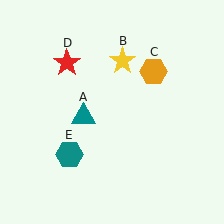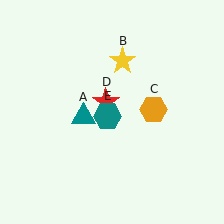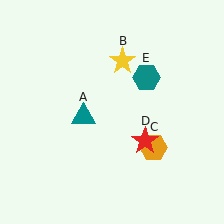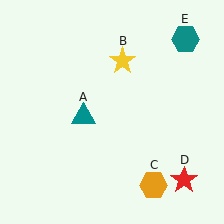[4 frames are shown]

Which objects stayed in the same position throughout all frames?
Teal triangle (object A) and yellow star (object B) remained stationary.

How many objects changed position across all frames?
3 objects changed position: orange hexagon (object C), red star (object D), teal hexagon (object E).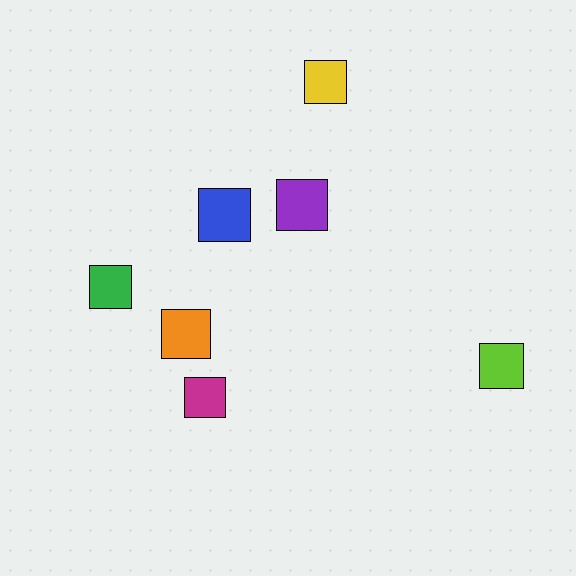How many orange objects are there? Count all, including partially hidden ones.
There is 1 orange object.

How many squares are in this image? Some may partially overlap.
There are 7 squares.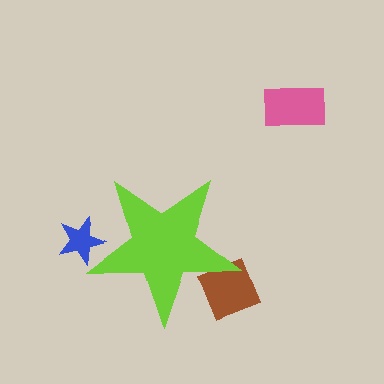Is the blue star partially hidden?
Yes, the blue star is partially hidden behind the lime star.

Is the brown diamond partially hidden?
Yes, the brown diamond is partially hidden behind the lime star.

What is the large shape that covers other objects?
A lime star.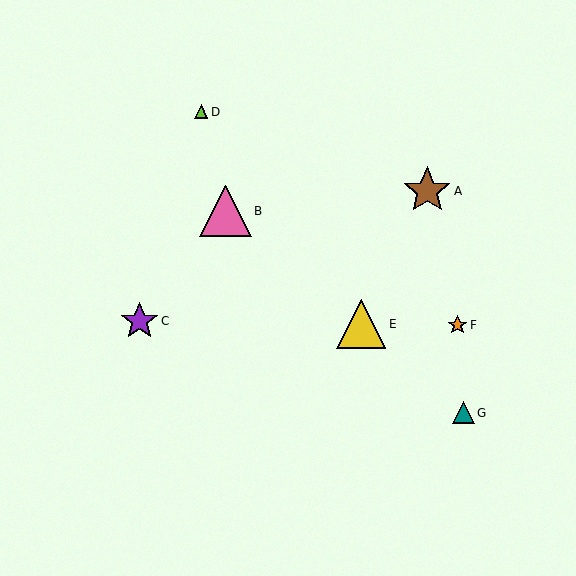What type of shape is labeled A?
Shape A is a brown star.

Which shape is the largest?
The pink triangle (labeled B) is the largest.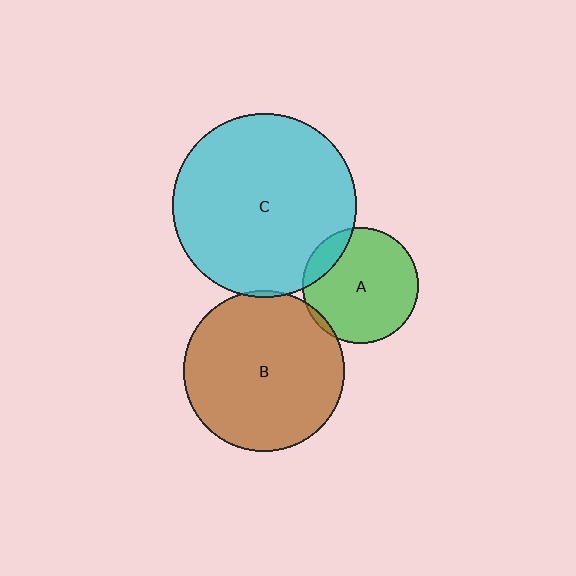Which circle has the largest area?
Circle C (cyan).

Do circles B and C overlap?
Yes.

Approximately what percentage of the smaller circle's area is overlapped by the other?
Approximately 5%.